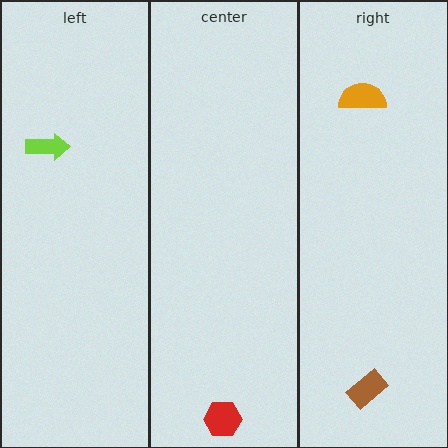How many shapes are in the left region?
1.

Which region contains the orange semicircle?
The right region.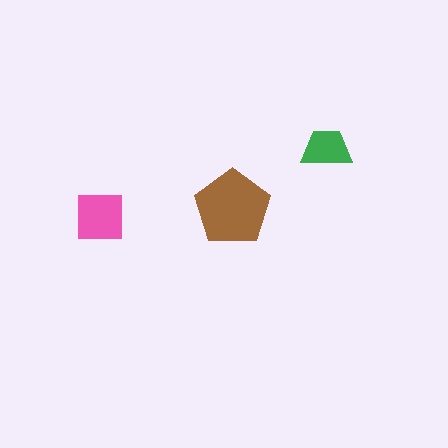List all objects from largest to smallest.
The brown pentagon, the pink square, the green trapezoid.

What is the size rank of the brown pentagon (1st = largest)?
1st.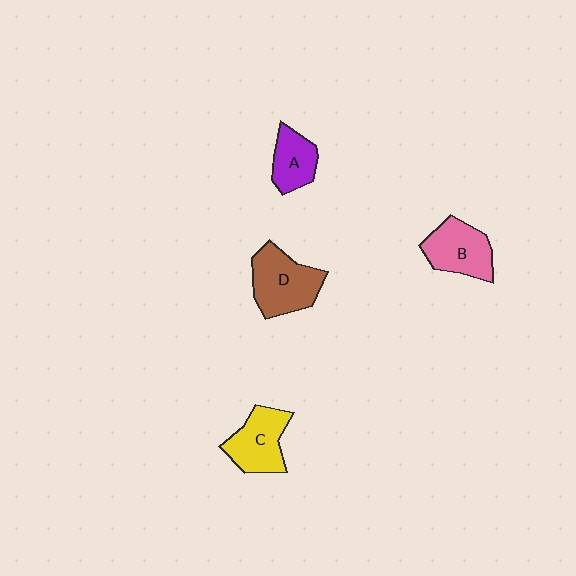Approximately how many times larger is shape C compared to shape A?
Approximately 1.3 times.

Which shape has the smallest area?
Shape A (purple).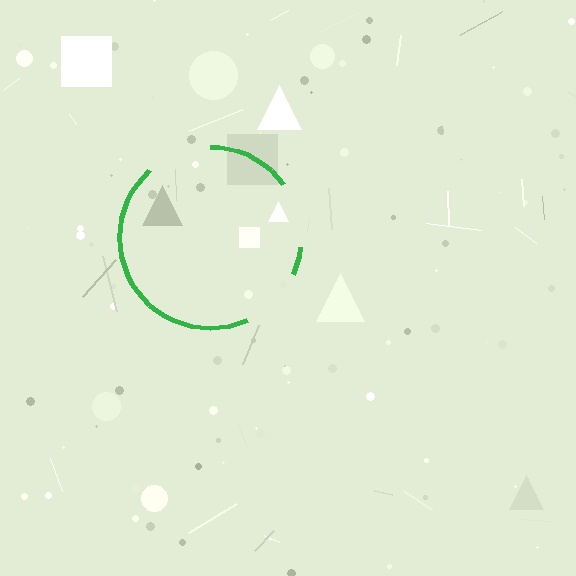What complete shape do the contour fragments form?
The contour fragments form a circle.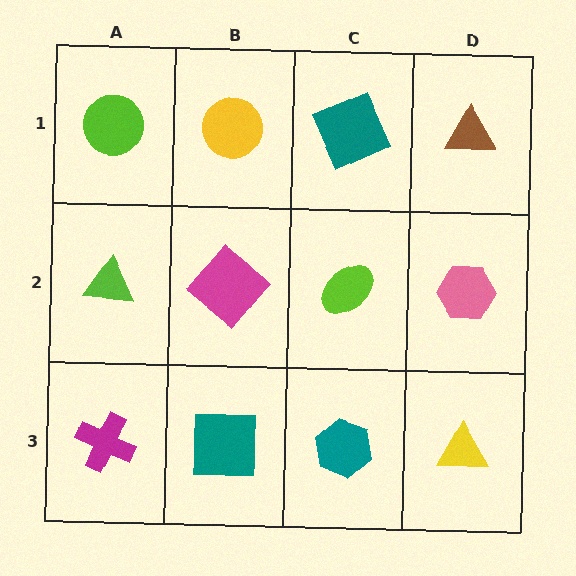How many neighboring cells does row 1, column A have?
2.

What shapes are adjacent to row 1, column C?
A lime ellipse (row 2, column C), a yellow circle (row 1, column B), a brown triangle (row 1, column D).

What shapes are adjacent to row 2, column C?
A teal square (row 1, column C), a teal hexagon (row 3, column C), a magenta diamond (row 2, column B), a pink hexagon (row 2, column D).